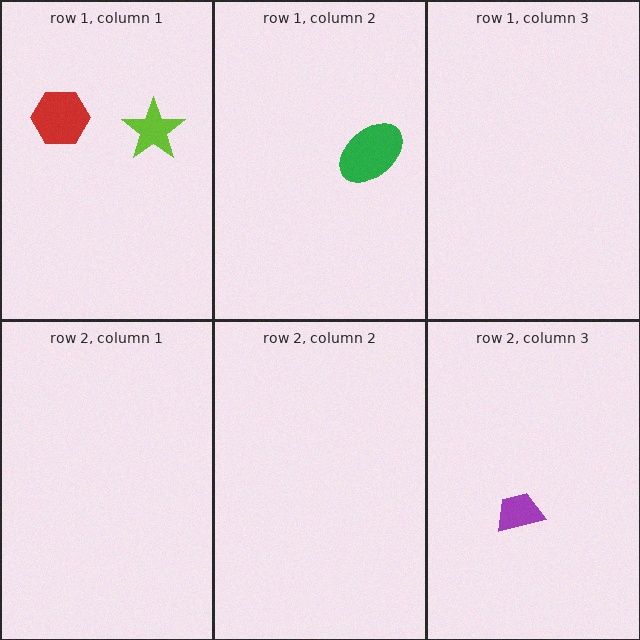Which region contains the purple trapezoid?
The row 2, column 3 region.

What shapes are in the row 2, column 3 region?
The purple trapezoid.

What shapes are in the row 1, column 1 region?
The red hexagon, the lime star.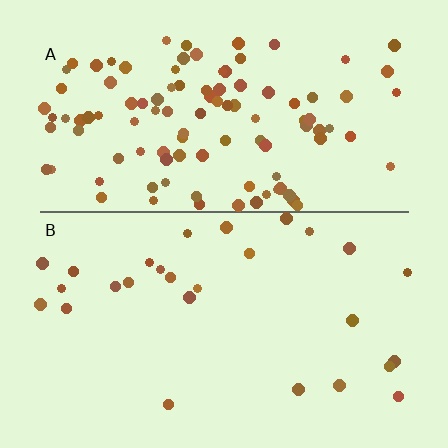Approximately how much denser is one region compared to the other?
Approximately 3.9× — region A over region B.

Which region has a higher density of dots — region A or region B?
A (the top).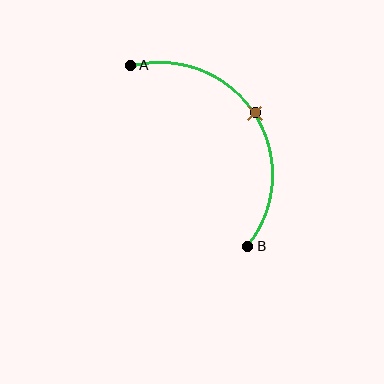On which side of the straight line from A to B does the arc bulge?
The arc bulges to the right of the straight line connecting A and B.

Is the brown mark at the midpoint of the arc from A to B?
Yes. The brown mark lies on the arc at equal arc-length from both A and B — it is the arc midpoint.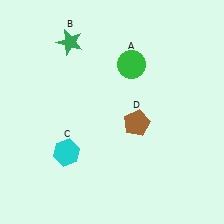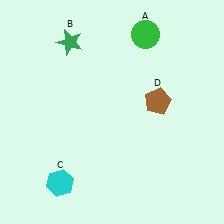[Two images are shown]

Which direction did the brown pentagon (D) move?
The brown pentagon (D) moved up.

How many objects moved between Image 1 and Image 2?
3 objects moved between the two images.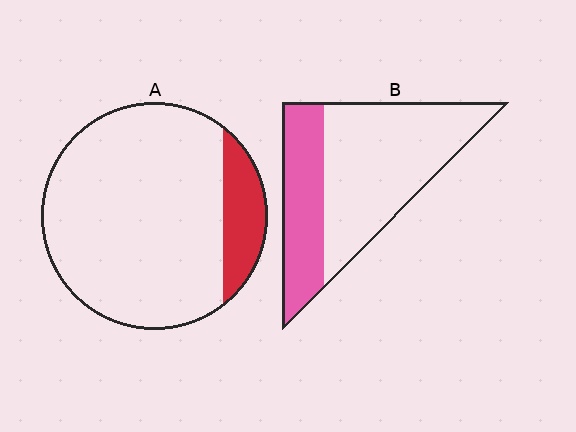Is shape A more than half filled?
No.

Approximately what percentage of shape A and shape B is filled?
A is approximately 15% and B is approximately 35%.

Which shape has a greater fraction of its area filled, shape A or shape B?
Shape B.